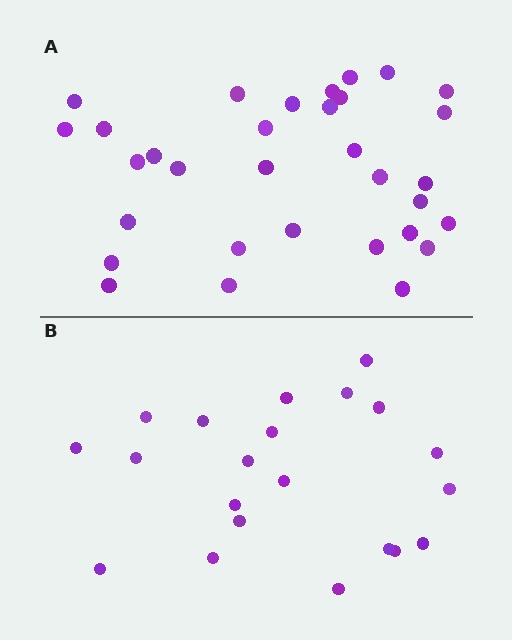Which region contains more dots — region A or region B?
Region A (the top region) has more dots.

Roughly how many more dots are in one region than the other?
Region A has roughly 12 or so more dots than region B.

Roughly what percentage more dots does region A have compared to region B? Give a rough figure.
About 50% more.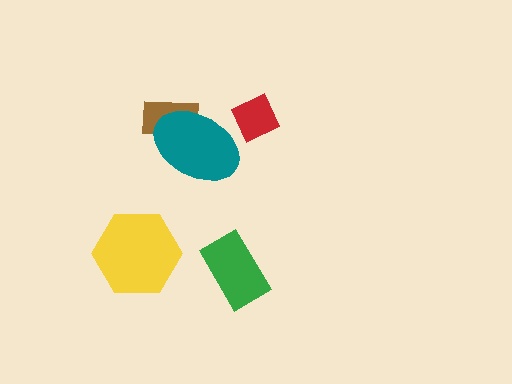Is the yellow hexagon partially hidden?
No, no other shape covers it.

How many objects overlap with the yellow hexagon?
0 objects overlap with the yellow hexagon.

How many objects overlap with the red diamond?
0 objects overlap with the red diamond.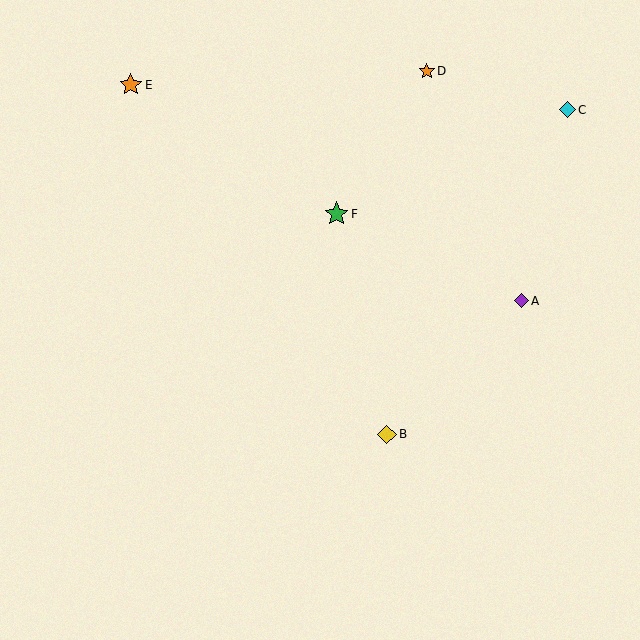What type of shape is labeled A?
Shape A is a purple diamond.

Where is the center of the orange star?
The center of the orange star is at (427, 71).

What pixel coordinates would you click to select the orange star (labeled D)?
Click at (427, 71) to select the orange star D.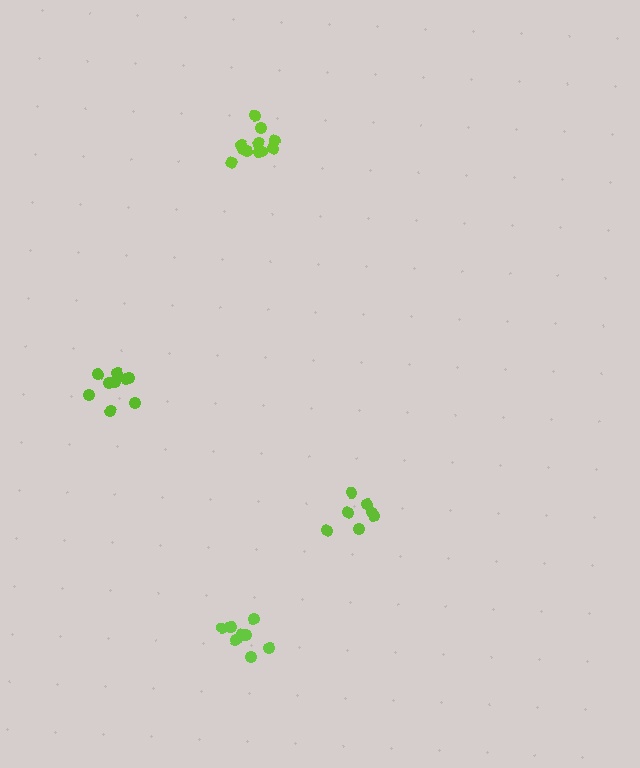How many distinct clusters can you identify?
There are 4 distinct clusters.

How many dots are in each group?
Group 1: 7 dots, Group 2: 9 dots, Group 3: 11 dots, Group 4: 9 dots (36 total).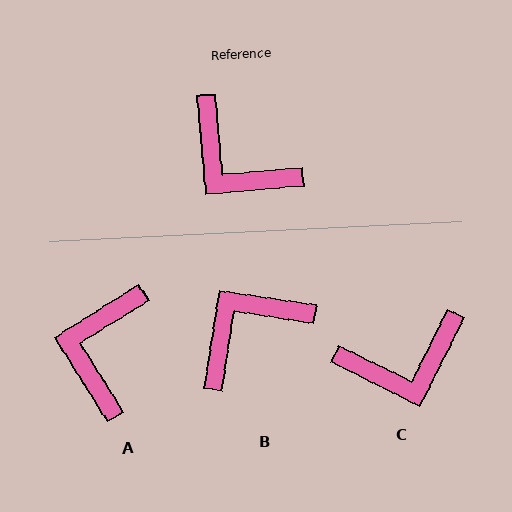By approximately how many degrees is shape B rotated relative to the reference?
Approximately 103 degrees clockwise.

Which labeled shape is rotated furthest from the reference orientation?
B, about 103 degrees away.